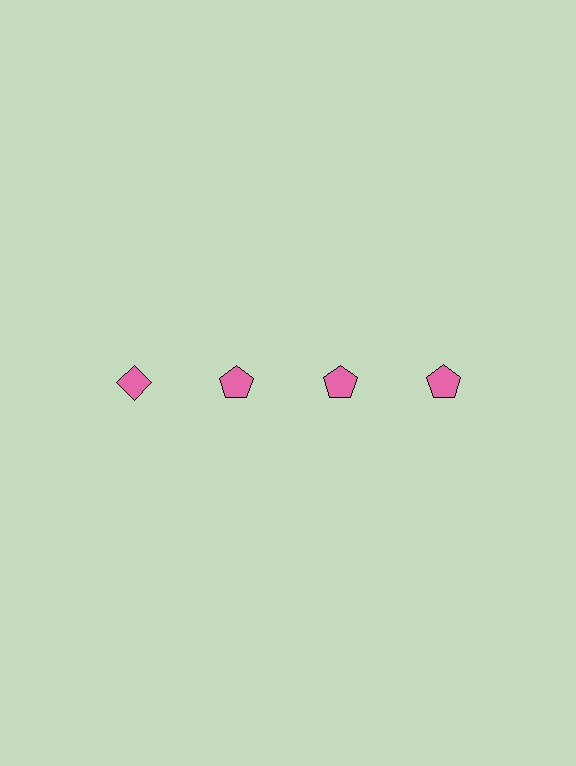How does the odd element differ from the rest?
It has a different shape: diamond instead of pentagon.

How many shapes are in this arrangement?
There are 4 shapes arranged in a grid pattern.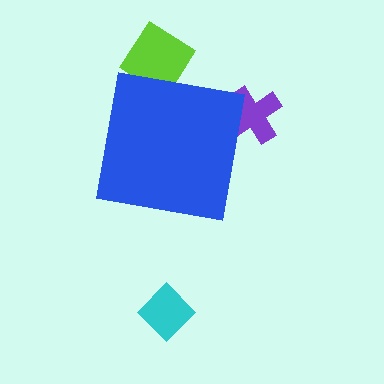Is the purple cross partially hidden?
Yes, the purple cross is partially hidden behind the blue square.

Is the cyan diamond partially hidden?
No, the cyan diamond is fully visible.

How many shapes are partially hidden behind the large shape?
2 shapes are partially hidden.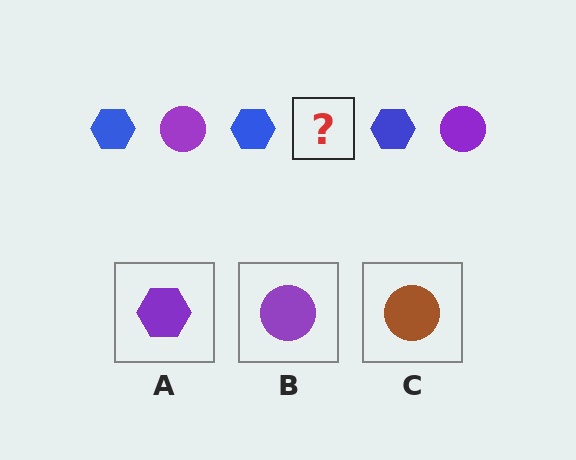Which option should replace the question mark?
Option B.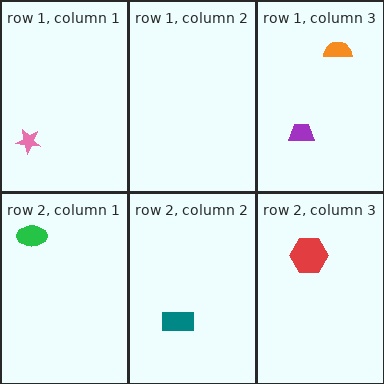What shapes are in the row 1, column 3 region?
The purple trapezoid, the orange semicircle.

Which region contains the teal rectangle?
The row 2, column 2 region.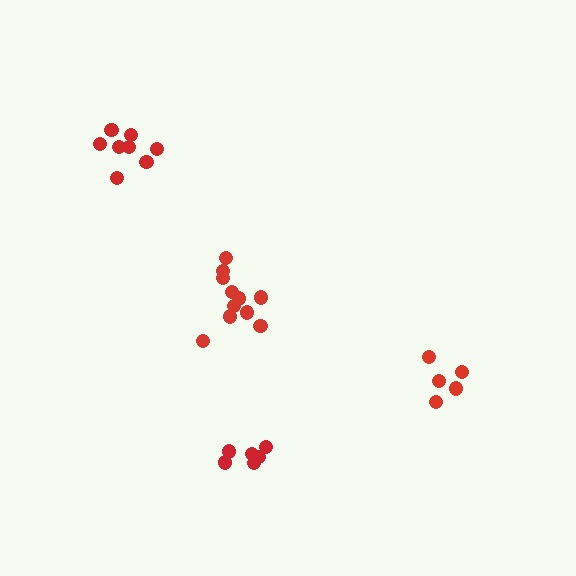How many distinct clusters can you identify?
There are 4 distinct clusters.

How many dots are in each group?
Group 1: 11 dots, Group 2: 8 dots, Group 3: 5 dots, Group 4: 6 dots (30 total).